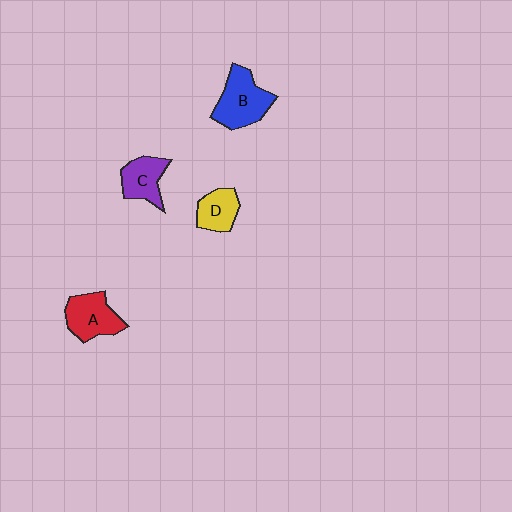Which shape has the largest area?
Shape B (blue).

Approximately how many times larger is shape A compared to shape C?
Approximately 1.2 times.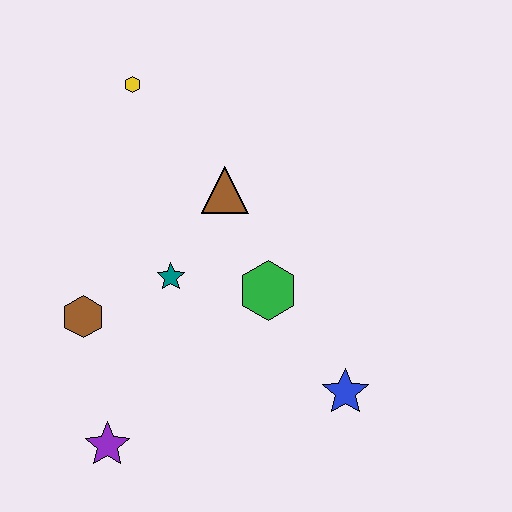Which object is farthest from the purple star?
The yellow hexagon is farthest from the purple star.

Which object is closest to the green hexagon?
The teal star is closest to the green hexagon.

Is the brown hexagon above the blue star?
Yes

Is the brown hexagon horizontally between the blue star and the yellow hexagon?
No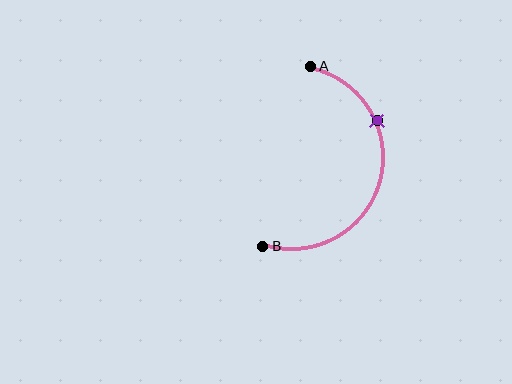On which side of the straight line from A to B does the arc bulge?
The arc bulges to the right of the straight line connecting A and B.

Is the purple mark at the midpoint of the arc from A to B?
No. The purple mark lies on the arc but is closer to endpoint A. The arc midpoint would be at the point on the curve equidistant along the arc from both A and B.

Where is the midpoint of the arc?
The arc midpoint is the point on the curve farthest from the straight line joining A and B. It sits to the right of that line.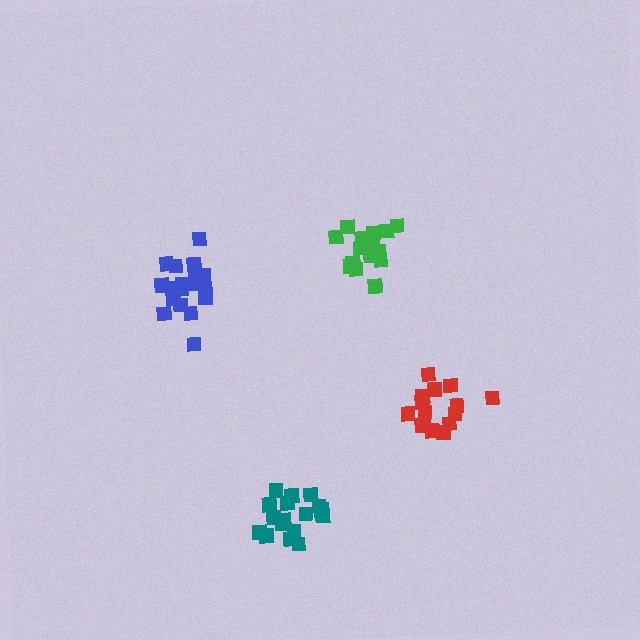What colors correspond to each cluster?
The clusters are colored: red, blue, teal, green.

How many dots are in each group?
Group 1: 15 dots, Group 2: 20 dots, Group 3: 18 dots, Group 4: 19 dots (72 total).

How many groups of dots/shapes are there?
There are 4 groups.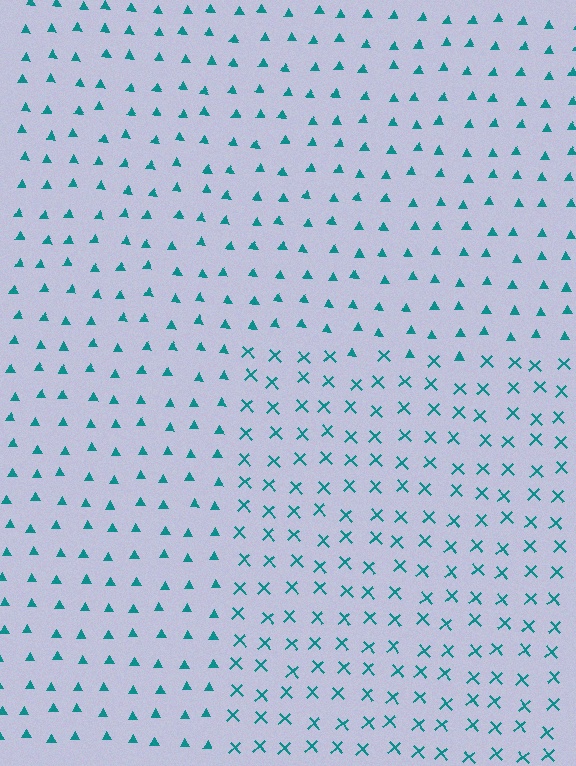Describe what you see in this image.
The image is filled with small teal elements arranged in a uniform grid. A rectangle-shaped region contains X marks, while the surrounding area contains triangles. The boundary is defined purely by the change in element shape.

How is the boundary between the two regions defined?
The boundary is defined by a change in element shape: X marks inside vs. triangles outside. All elements share the same color and spacing.